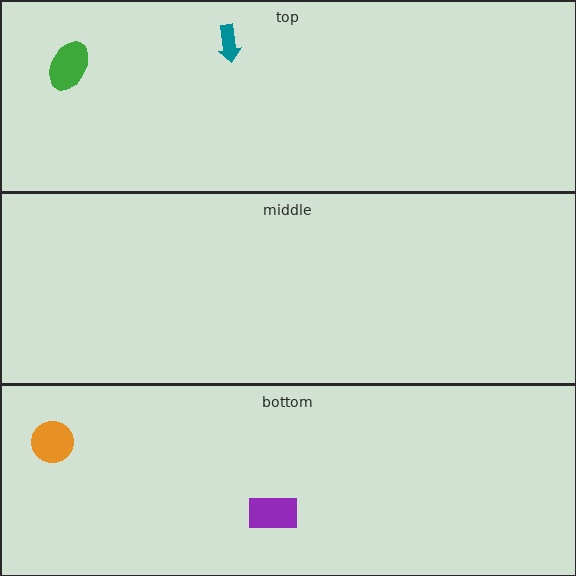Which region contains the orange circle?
The bottom region.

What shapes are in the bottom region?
The purple rectangle, the orange circle.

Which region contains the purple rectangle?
The bottom region.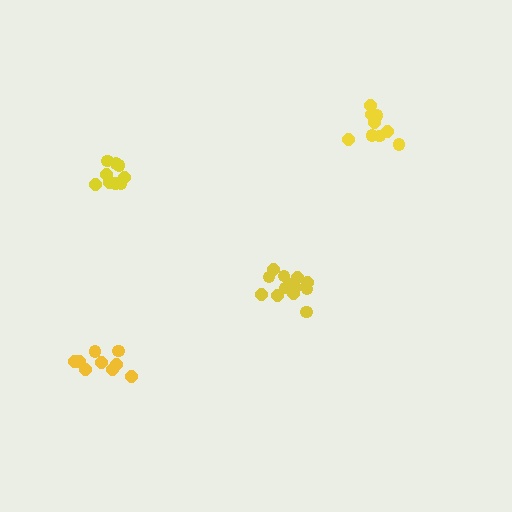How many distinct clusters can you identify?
There are 4 distinct clusters.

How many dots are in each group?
Group 1: 9 dots, Group 2: 14 dots, Group 3: 9 dots, Group 4: 9 dots (41 total).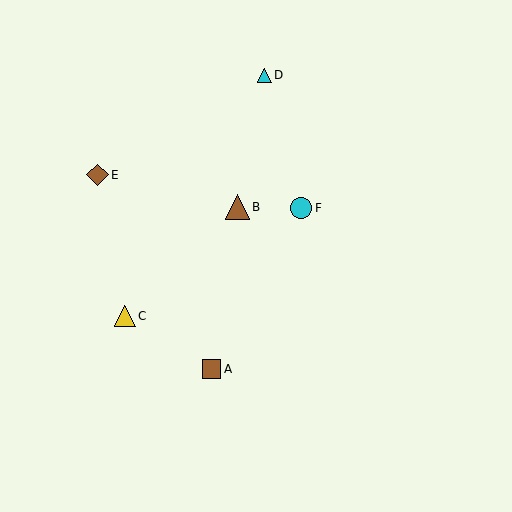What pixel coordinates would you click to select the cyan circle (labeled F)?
Click at (301, 208) to select the cyan circle F.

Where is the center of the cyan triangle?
The center of the cyan triangle is at (265, 75).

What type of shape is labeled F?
Shape F is a cyan circle.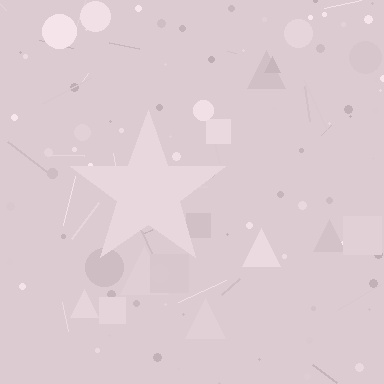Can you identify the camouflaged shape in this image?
The camouflaged shape is a star.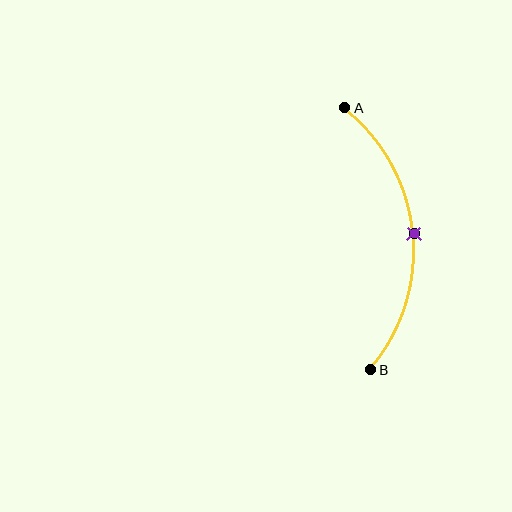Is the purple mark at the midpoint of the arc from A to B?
Yes. The purple mark lies on the arc at equal arc-length from both A and B — it is the arc midpoint.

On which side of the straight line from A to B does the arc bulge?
The arc bulges to the right of the straight line connecting A and B.